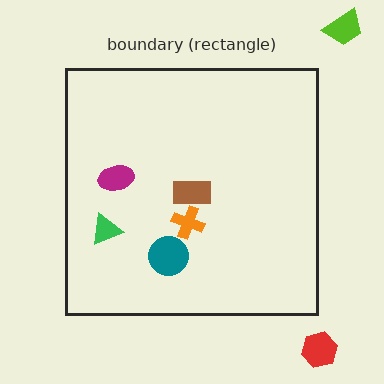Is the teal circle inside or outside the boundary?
Inside.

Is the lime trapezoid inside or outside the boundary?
Outside.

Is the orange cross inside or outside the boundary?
Inside.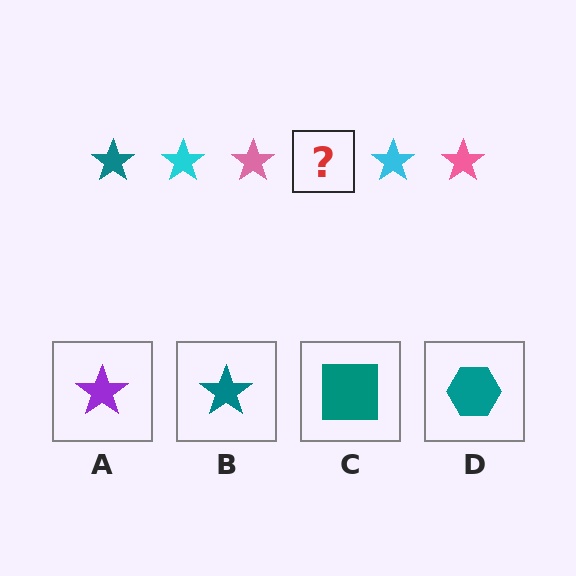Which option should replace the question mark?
Option B.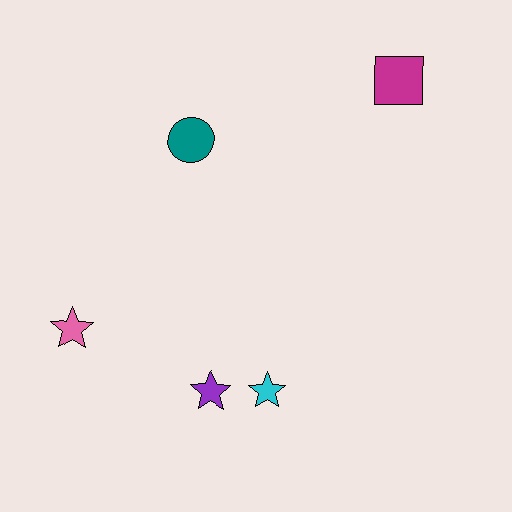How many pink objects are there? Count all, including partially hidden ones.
There is 1 pink object.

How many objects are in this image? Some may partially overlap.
There are 5 objects.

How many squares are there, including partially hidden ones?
There is 1 square.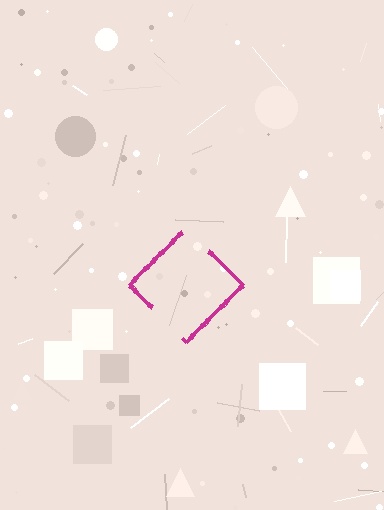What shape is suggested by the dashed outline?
The dashed outline suggests a diamond.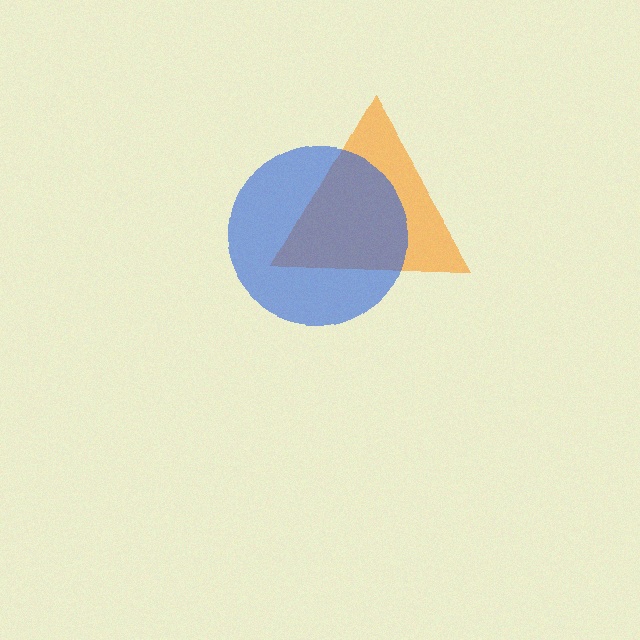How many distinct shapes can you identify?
There are 2 distinct shapes: an orange triangle, a blue circle.